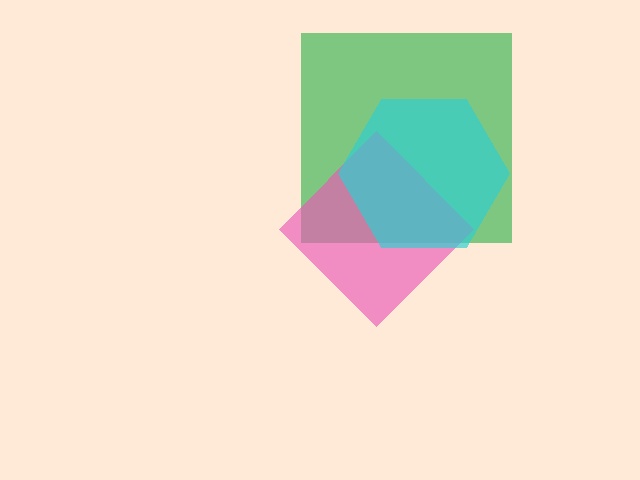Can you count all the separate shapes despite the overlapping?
Yes, there are 3 separate shapes.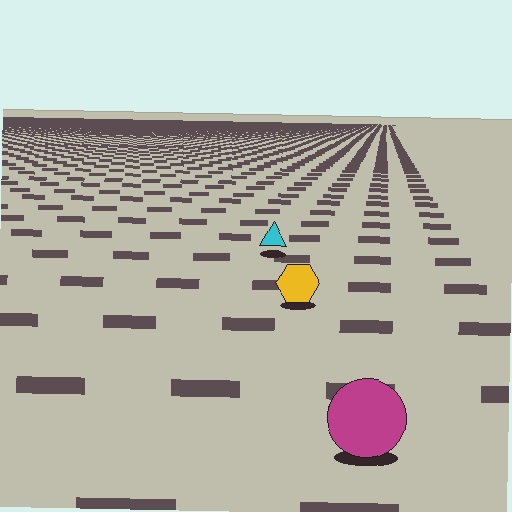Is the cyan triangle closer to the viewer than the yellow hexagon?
No. The yellow hexagon is closer — you can tell from the texture gradient: the ground texture is coarser near it.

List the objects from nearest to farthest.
From nearest to farthest: the magenta circle, the yellow hexagon, the cyan triangle.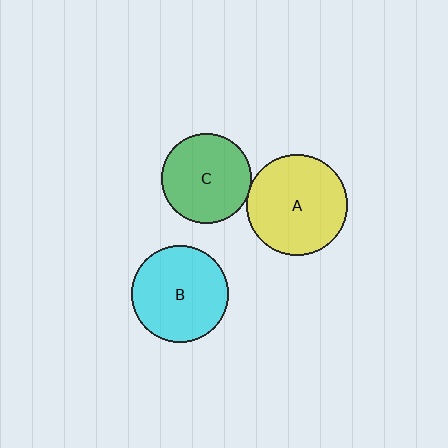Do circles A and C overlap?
Yes.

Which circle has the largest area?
Circle A (yellow).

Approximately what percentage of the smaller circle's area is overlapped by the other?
Approximately 5%.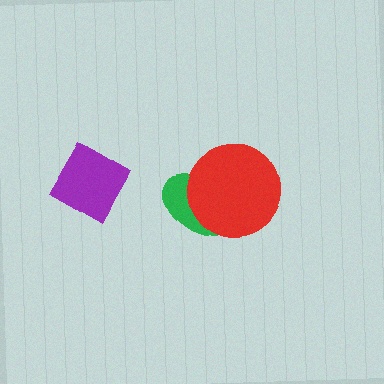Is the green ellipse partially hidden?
Yes, it is partially covered by another shape.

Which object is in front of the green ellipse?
The red circle is in front of the green ellipse.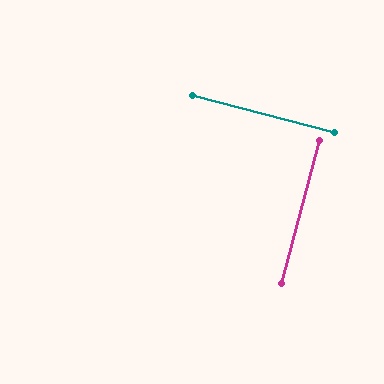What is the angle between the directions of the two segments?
Approximately 90 degrees.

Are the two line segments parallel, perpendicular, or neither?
Perpendicular — they meet at approximately 90°.